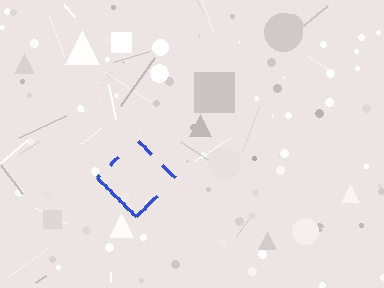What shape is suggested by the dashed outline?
The dashed outline suggests a diamond.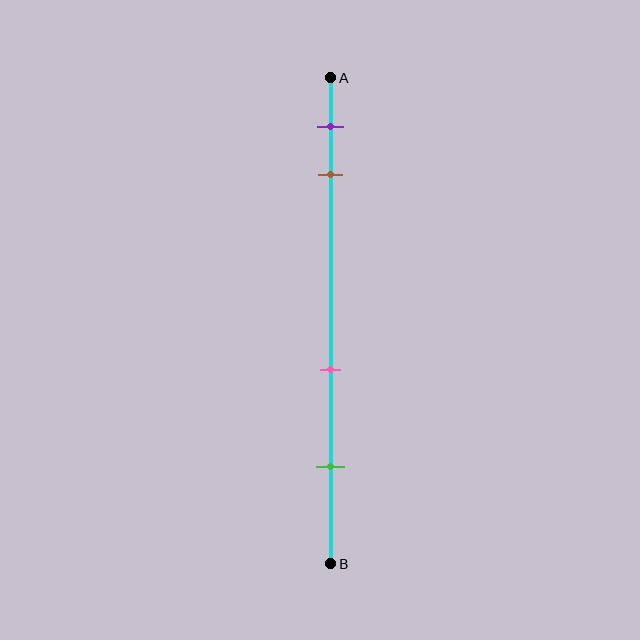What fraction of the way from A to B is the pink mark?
The pink mark is approximately 60% (0.6) of the way from A to B.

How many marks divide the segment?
There are 4 marks dividing the segment.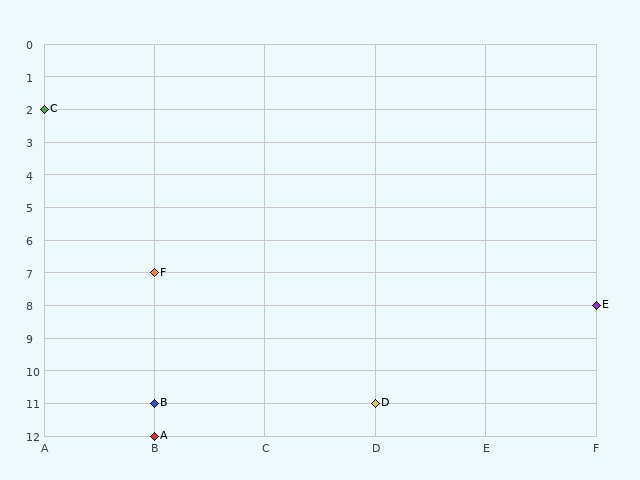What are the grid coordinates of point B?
Point B is at grid coordinates (B, 11).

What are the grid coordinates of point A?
Point A is at grid coordinates (B, 12).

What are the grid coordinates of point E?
Point E is at grid coordinates (F, 8).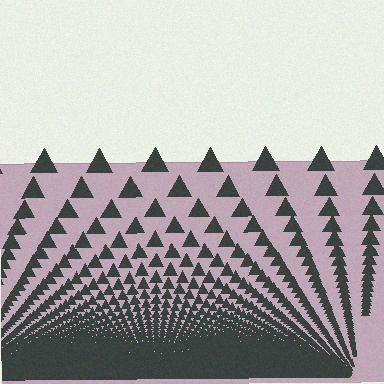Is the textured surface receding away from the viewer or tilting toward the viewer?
The surface appears to tilt toward the viewer. Texture elements get larger and sparser toward the top.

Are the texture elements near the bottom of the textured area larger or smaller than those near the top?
Smaller. The gradient is inverted — elements near the bottom are smaller and denser.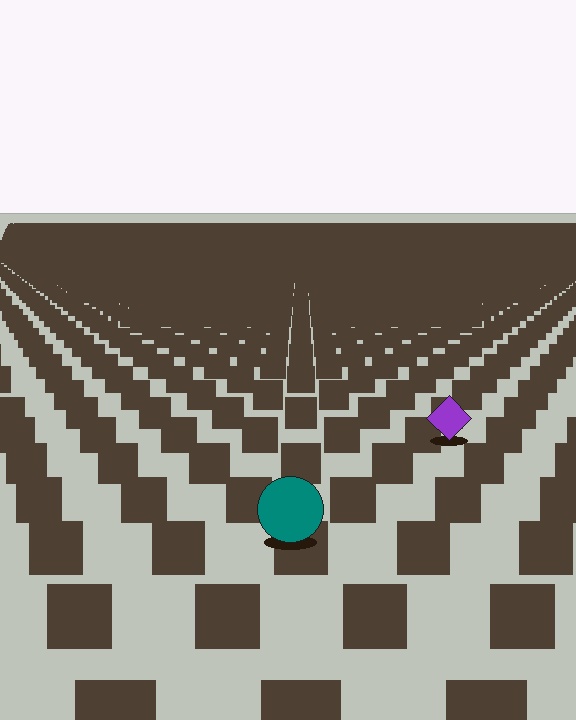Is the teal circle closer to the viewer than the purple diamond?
Yes. The teal circle is closer — you can tell from the texture gradient: the ground texture is coarser near it.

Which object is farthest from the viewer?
The purple diamond is farthest from the viewer. It appears smaller and the ground texture around it is denser.